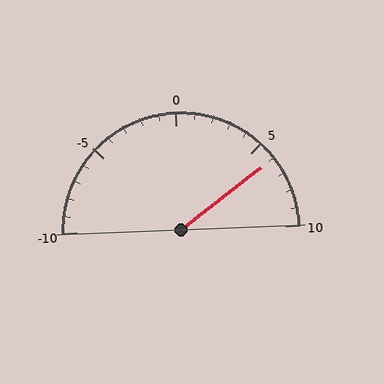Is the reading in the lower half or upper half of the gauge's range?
The reading is in the upper half of the range (-10 to 10).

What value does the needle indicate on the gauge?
The needle indicates approximately 6.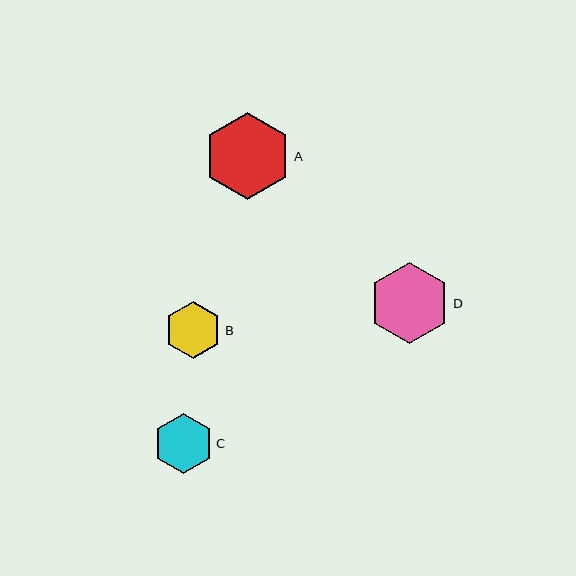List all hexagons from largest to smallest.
From largest to smallest: A, D, C, B.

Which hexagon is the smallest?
Hexagon B is the smallest with a size of approximately 57 pixels.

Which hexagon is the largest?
Hexagon A is the largest with a size of approximately 87 pixels.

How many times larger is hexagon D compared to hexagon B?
Hexagon D is approximately 1.4 times the size of hexagon B.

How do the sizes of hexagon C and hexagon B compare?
Hexagon C and hexagon B are approximately the same size.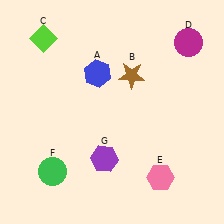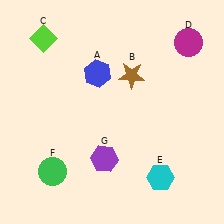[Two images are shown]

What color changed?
The hexagon (E) changed from pink in Image 1 to cyan in Image 2.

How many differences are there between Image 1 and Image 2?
There is 1 difference between the two images.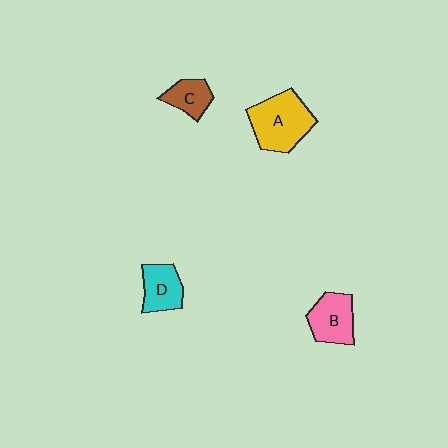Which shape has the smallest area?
Shape C (brown).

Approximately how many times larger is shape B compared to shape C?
Approximately 1.4 times.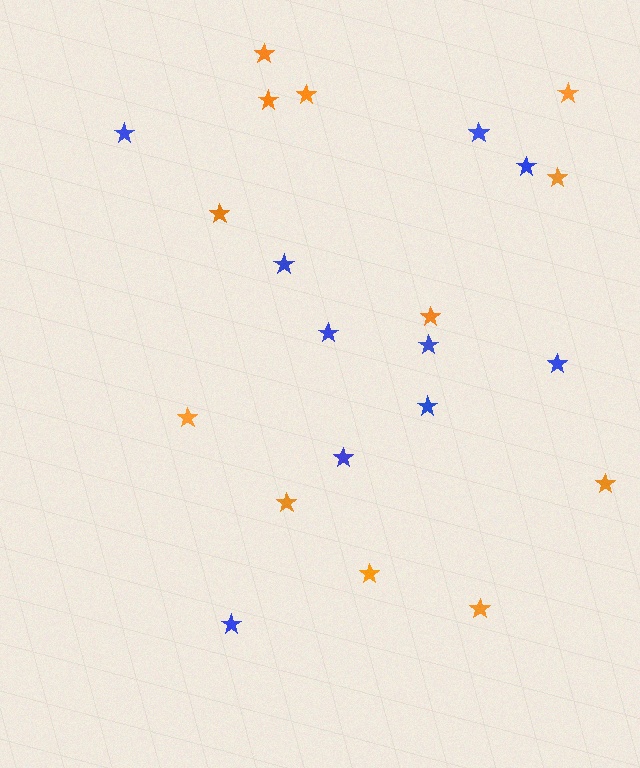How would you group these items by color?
There are 2 groups: one group of blue stars (10) and one group of orange stars (12).